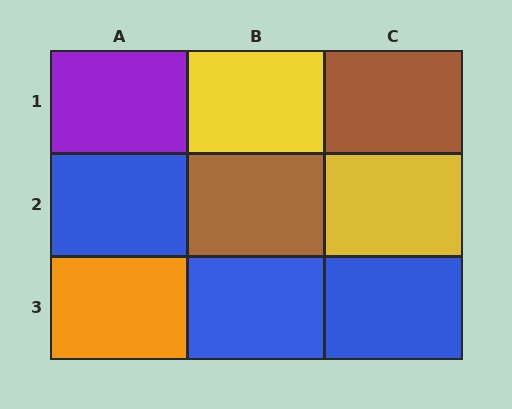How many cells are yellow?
2 cells are yellow.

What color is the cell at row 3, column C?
Blue.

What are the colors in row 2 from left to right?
Blue, brown, yellow.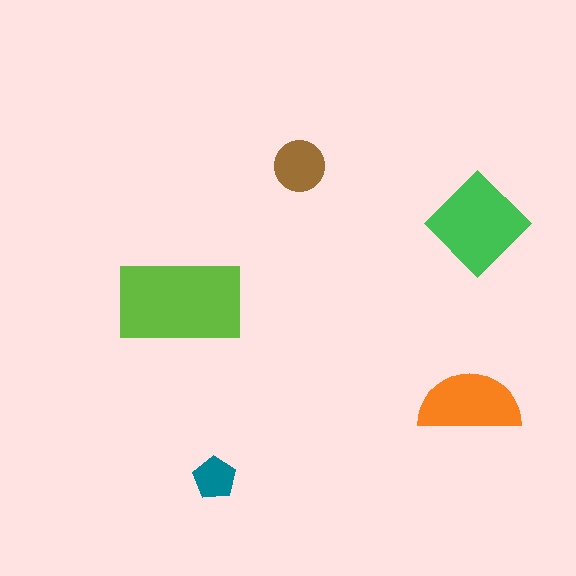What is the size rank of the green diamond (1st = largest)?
2nd.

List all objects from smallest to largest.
The teal pentagon, the brown circle, the orange semicircle, the green diamond, the lime rectangle.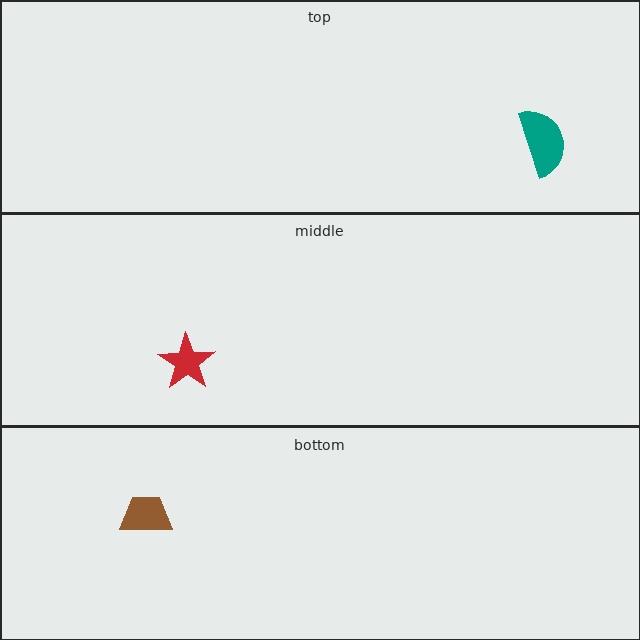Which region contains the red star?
The middle region.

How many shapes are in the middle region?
1.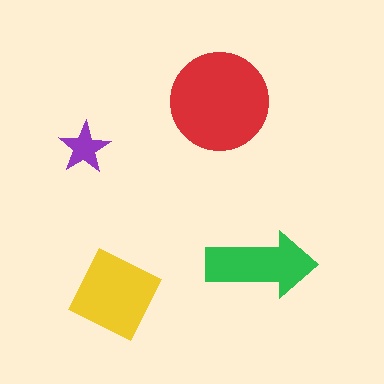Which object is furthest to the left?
The purple star is leftmost.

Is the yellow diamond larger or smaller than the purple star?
Larger.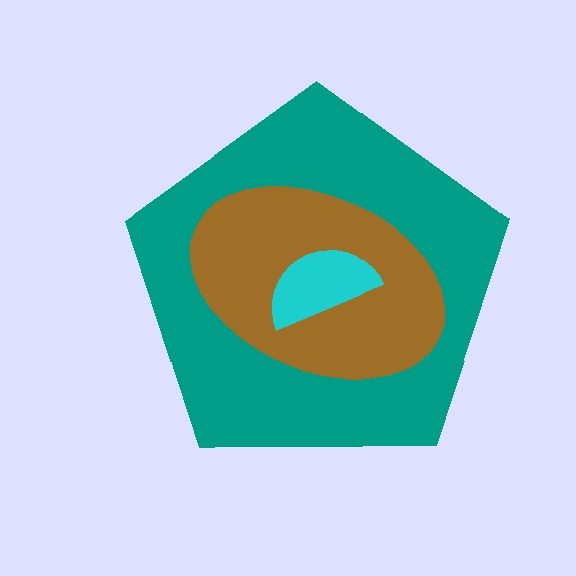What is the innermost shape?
The cyan semicircle.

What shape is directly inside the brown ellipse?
The cyan semicircle.